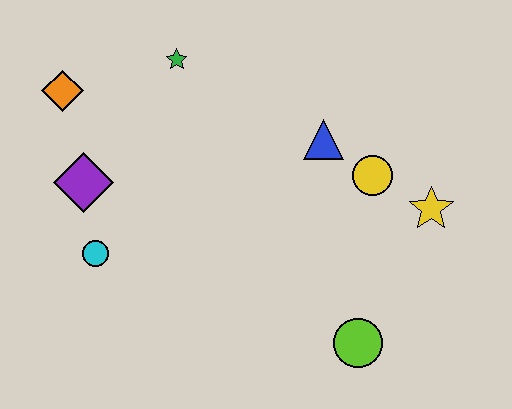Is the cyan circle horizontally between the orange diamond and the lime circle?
Yes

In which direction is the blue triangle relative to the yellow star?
The blue triangle is to the left of the yellow star.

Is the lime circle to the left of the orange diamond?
No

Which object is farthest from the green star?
The lime circle is farthest from the green star.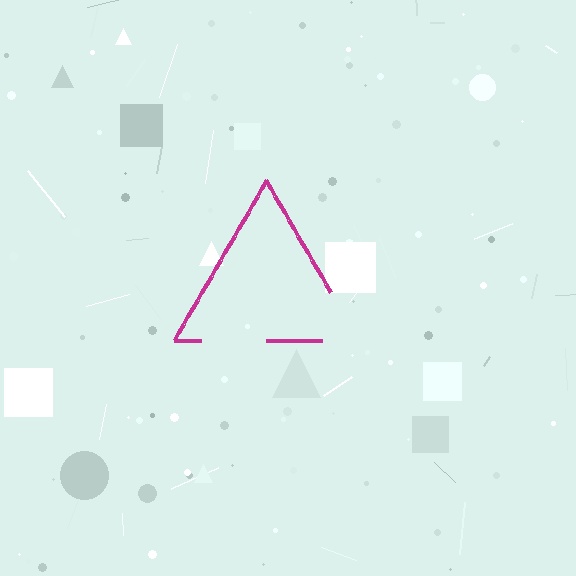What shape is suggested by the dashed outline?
The dashed outline suggests a triangle.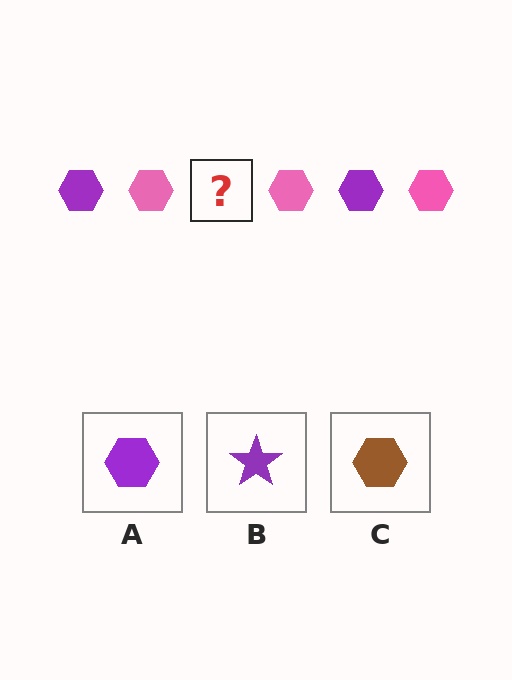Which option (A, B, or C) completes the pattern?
A.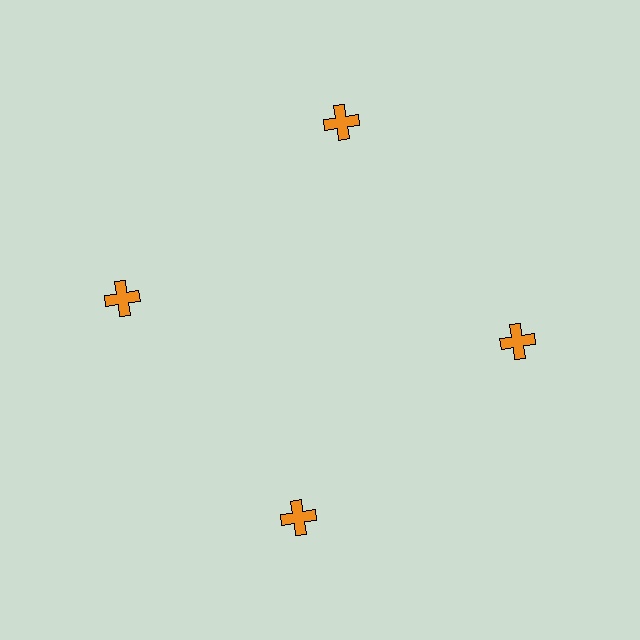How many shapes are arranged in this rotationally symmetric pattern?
There are 4 shapes, arranged in 4 groups of 1.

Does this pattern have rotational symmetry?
Yes, this pattern has 4-fold rotational symmetry. It looks the same after rotating 90 degrees around the center.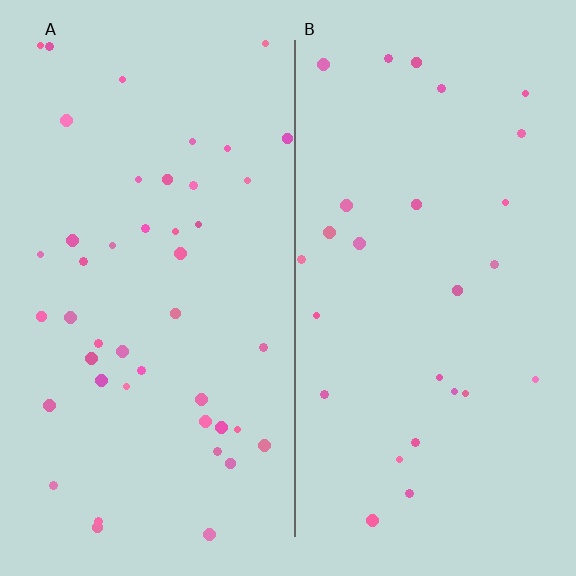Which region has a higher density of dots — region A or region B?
A (the left).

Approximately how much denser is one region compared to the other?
Approximately 1.7× — region A over region B.